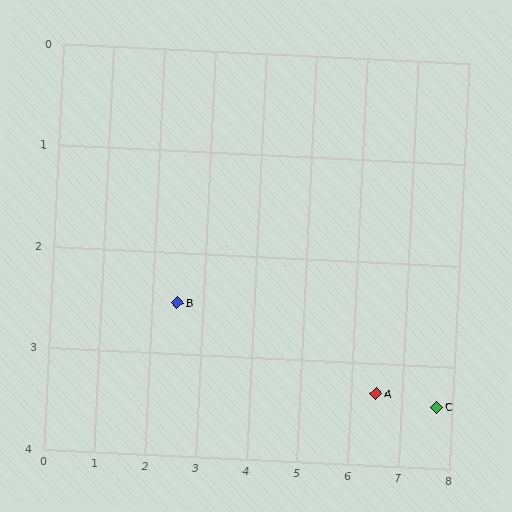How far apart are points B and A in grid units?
Points B and A are about 4.1 grid units apart.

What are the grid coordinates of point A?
Point A is at approximately (6.5, 3.3).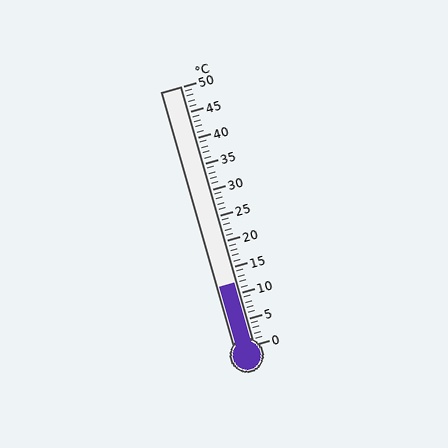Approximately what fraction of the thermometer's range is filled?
The thermometer is filled to approximately 25% of its range.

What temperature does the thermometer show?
The thermometer shows approximately 12°C.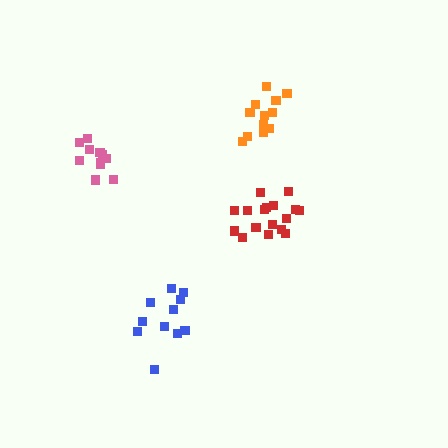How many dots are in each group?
Group 1: 17 dots, Group 2: 11 dots, Group 3: 12 dots, Group 4: 11 dots (51 total).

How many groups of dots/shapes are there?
There are 4 groups.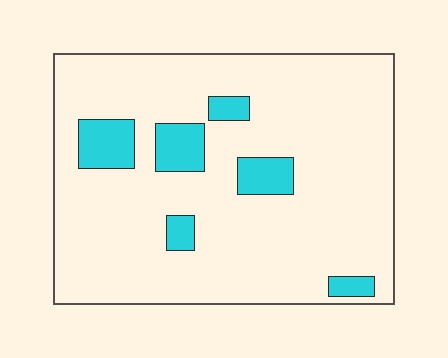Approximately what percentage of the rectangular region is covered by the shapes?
Approximately 10%.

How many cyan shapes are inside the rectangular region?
6.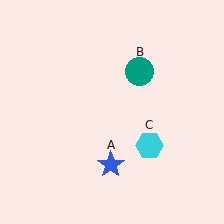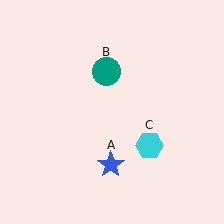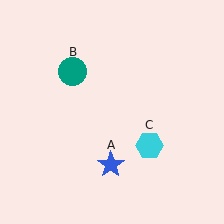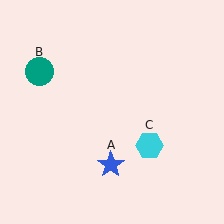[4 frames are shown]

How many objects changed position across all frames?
1 object changed position: teal circle (object B).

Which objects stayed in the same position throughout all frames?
Blue star (object A) and cyan hexagon (object C) remained stationary.